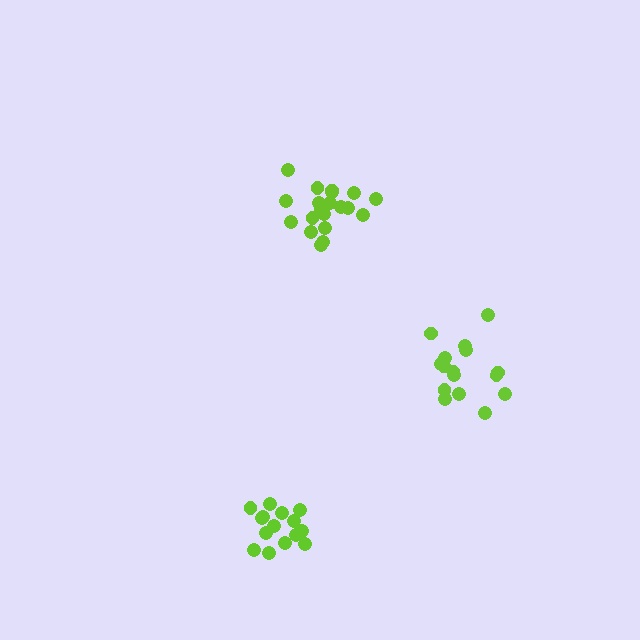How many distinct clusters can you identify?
There are 3 distinct clusters.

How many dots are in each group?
Group 1: 15 dots, Group 2: 16 dots, Group 3: 20 dots (51 total).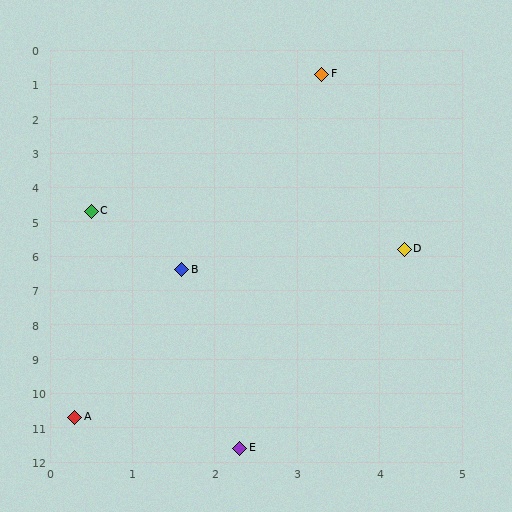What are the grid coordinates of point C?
Point C is at approximately (0.5, 4.7).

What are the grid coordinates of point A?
Point A is at approximately (0.3, 10.7).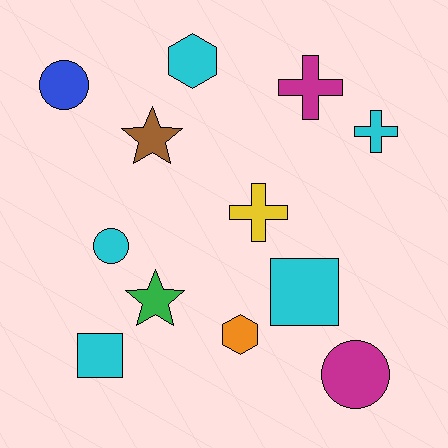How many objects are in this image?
There are 12 objects.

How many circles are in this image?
There are 3 circles.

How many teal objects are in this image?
There are no teal objects.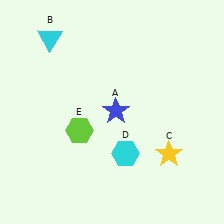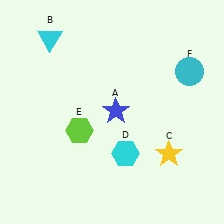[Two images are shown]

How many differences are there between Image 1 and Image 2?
There is 1 difference between the two images.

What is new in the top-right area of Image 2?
A cyan circle (F) was added in the top-right area of Image 2.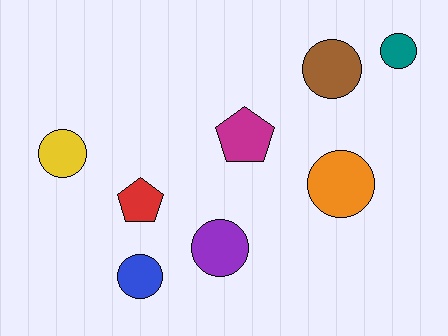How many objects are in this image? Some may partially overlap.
There are 8 objects.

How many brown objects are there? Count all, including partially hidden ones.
There is 1 brown object.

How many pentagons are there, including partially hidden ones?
There are 2 pentagons.